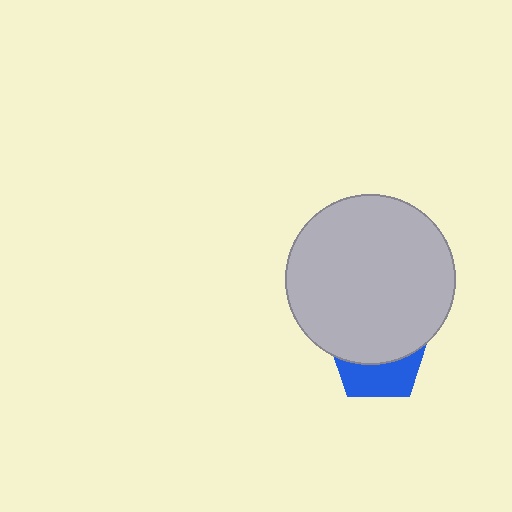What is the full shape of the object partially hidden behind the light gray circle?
The partially hidden object is a blue pentagon.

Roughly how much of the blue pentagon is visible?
A small part of it is visible (roughly 40%).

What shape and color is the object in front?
The object in front is a light gray circle.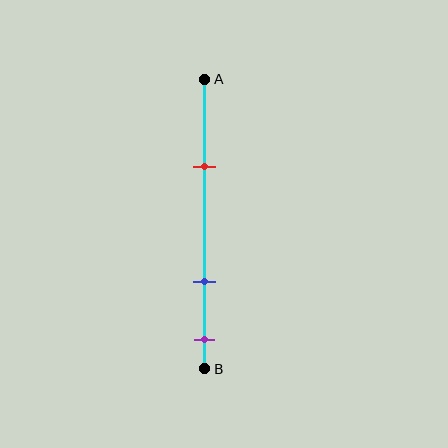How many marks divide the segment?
There are 3 marks dividing the segment.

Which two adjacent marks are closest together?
The blue and purple marks are the closest adjacent pair.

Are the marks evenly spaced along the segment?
No, the marks are not evenly spaced.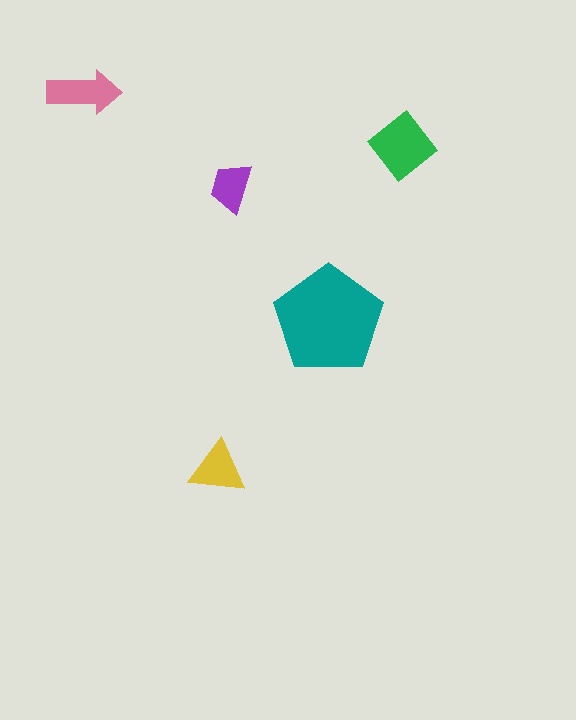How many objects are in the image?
There are 5 objects in the image.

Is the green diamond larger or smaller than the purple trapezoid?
Larger.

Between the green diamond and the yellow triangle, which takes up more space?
The green diamond.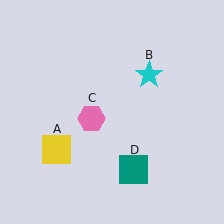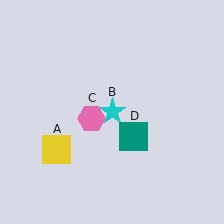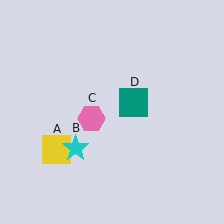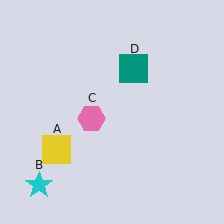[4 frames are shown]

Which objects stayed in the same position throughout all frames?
Yellow square (object A) and pink hexagon (object C) remained stationary.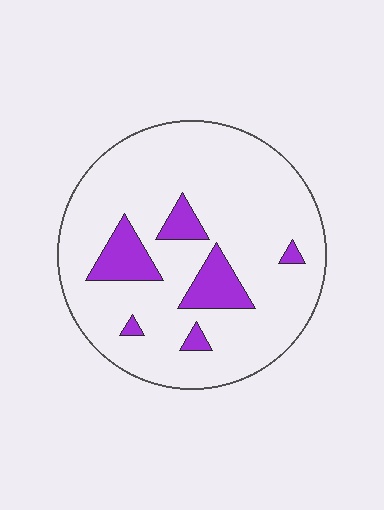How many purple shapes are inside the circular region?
6.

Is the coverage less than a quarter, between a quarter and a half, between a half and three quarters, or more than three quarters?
Less than a quarter.